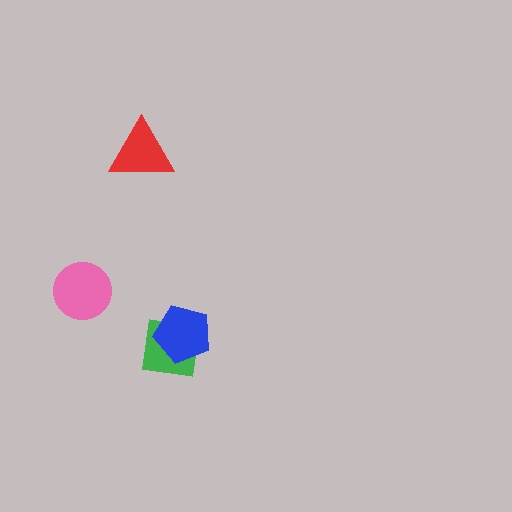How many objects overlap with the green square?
1 object overlaps with the green square.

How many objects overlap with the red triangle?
0 objects overlap with the red triangle.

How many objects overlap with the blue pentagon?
1 object overlaps with the blue pentagon.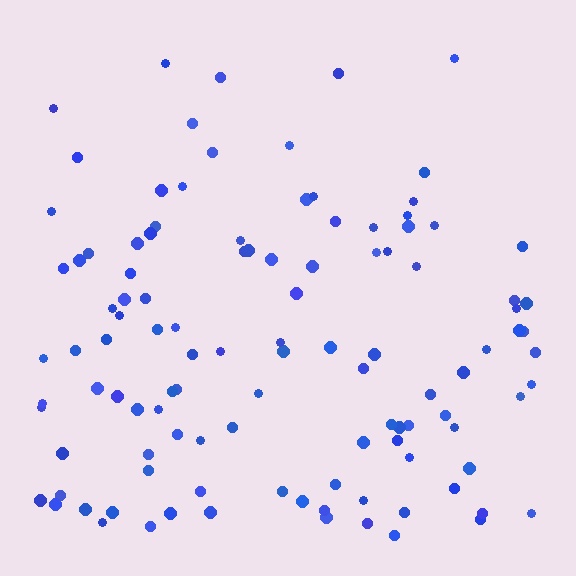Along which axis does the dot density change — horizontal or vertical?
Vertical.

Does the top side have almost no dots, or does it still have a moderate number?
Still a moderate number, just noticeably fewer than the bottom.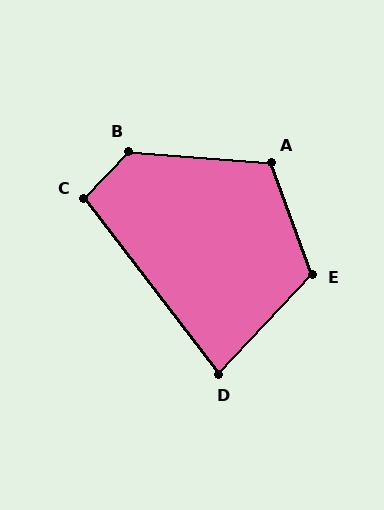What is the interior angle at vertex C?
Approximately 100 degrees (obtuse).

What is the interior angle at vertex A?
Approximately 115 degrees (obtuse).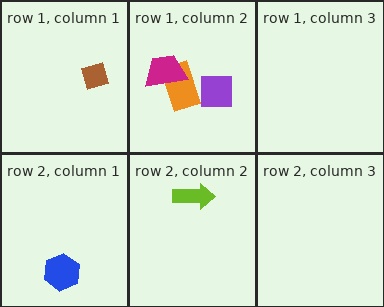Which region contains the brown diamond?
The row 1, column 1 region.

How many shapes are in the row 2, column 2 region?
1.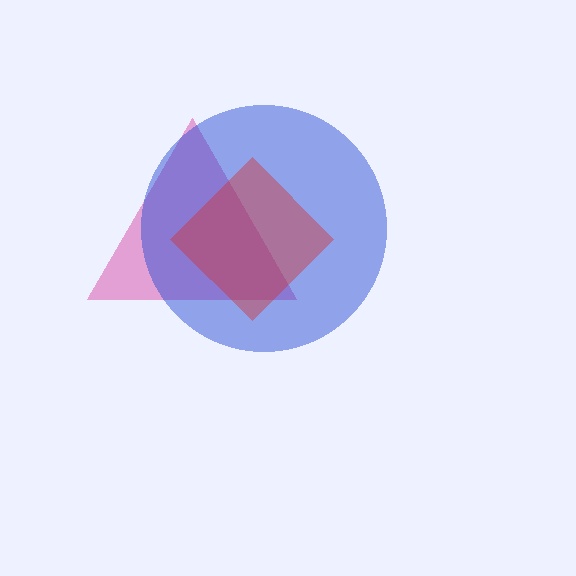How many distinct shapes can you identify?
There are 3 distinct shapes: a magenta triangle, a blue circle, a red diamond.